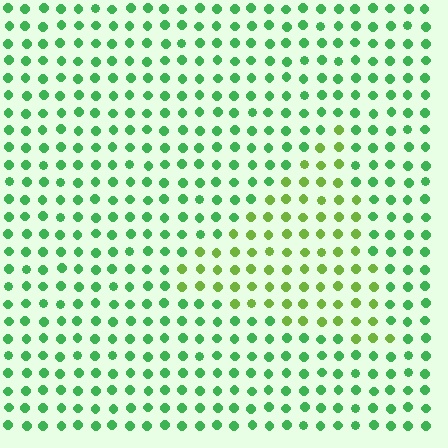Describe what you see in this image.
The image is filled with small green elements in a uniform arrangement. A triangle-shaped region is visible where the elements are tinted to a slightly different hue, forming a subtle color boundary.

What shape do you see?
I see a triangle.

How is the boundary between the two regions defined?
The boundary is defined purely by a slight shift in hue (about 38 degrees). Spacing, size, and orientation are identical on both sides.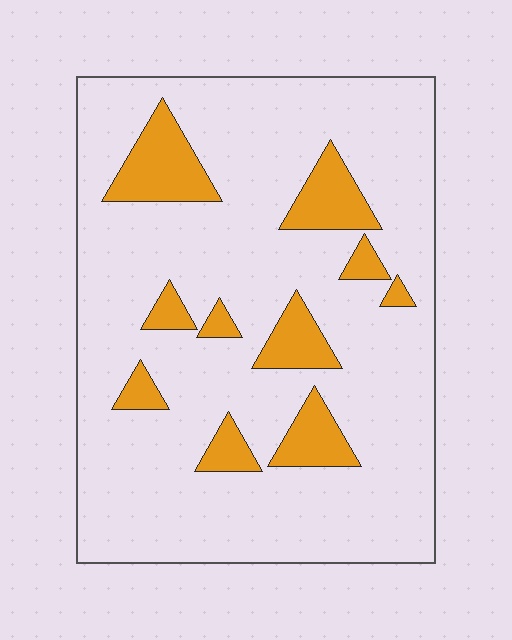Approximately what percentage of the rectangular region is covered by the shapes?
Approximately 15%.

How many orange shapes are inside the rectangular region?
10.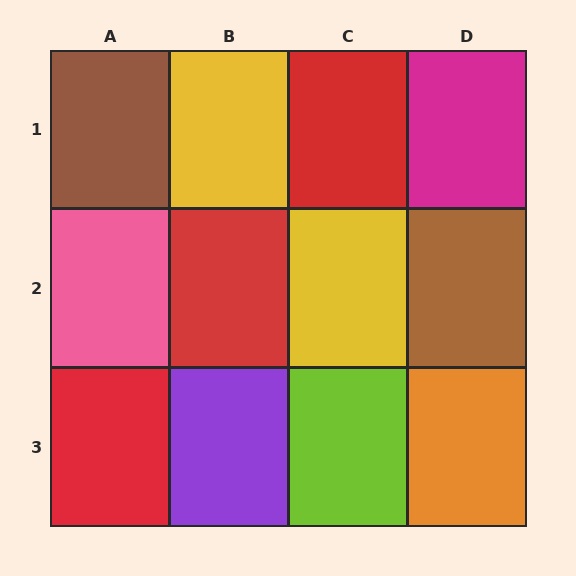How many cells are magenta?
1 cell is magenta.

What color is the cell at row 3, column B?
Purple.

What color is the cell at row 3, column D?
Orange.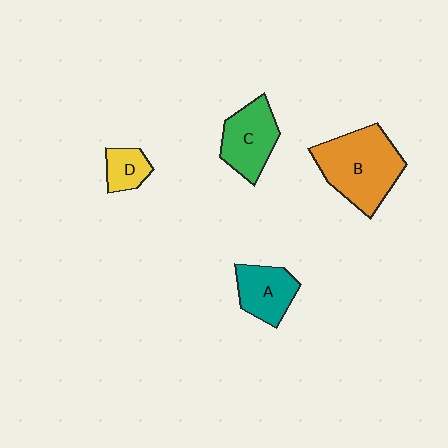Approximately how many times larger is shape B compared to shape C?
Approximately 1.5 times.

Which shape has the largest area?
Shape B (orange).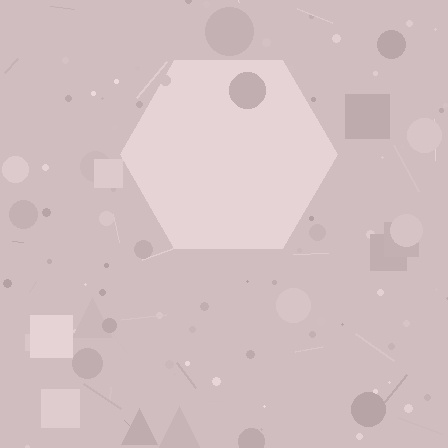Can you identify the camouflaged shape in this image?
The camouflaged shape is a hexagon.